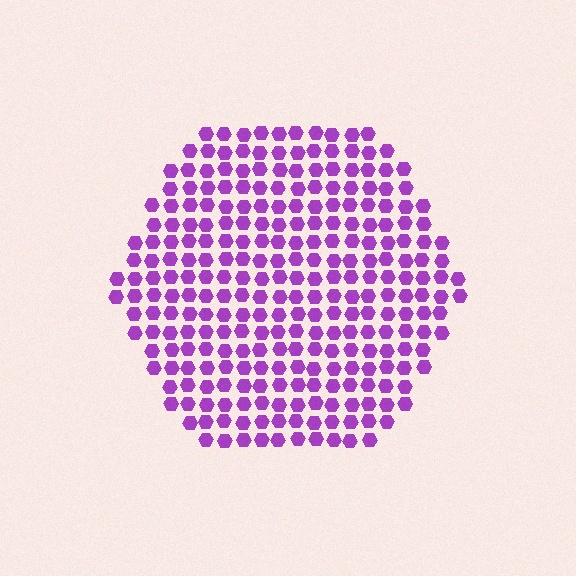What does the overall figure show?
The overall figure shows a hexagon.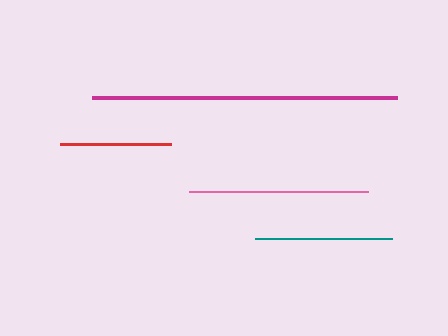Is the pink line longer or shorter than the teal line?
The pink line is longer than the teal line.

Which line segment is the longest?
The magenta line is the longest at approximately 304 pixels.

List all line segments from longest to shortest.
From longest to shortest: magenta, pink, teal, red.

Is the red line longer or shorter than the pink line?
The pink line is longer than the red line.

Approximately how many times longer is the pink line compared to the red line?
The pink line is approximately 1.6 times the length of the red line.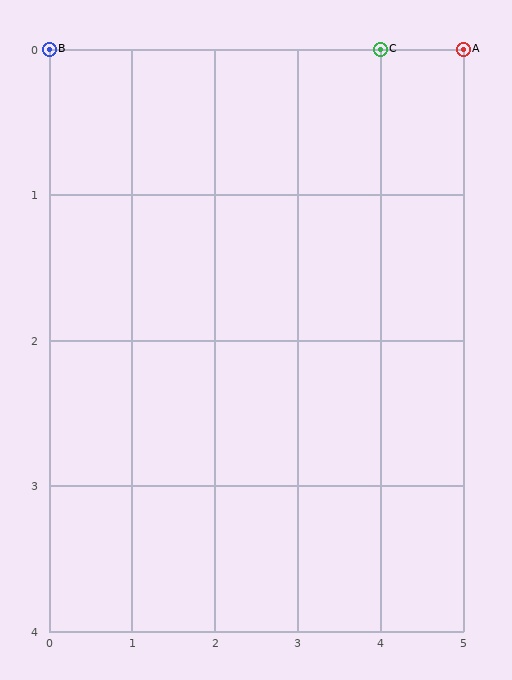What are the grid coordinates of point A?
Point A is at grid coordinates (5, 0).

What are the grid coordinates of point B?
Point B is at grid coordinates (0, 0).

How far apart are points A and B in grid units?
Points A and B are 5 columns apart.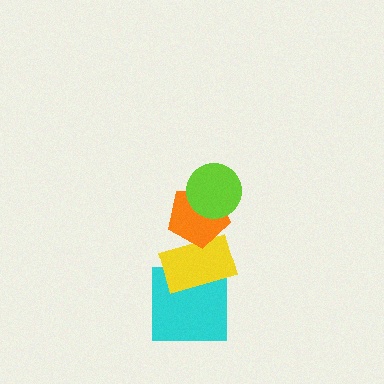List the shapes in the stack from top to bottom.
From top to bottom: the lime circle, the orange pentagon, the yellow rectangle, the cyan square.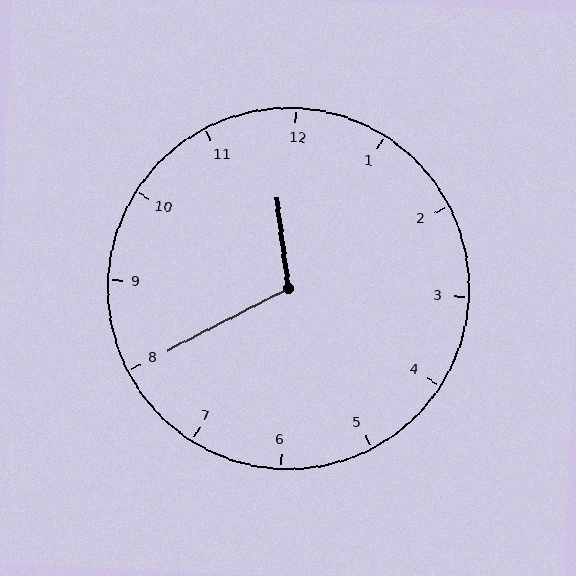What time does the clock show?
11:40.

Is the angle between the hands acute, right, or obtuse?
It is obtuse.